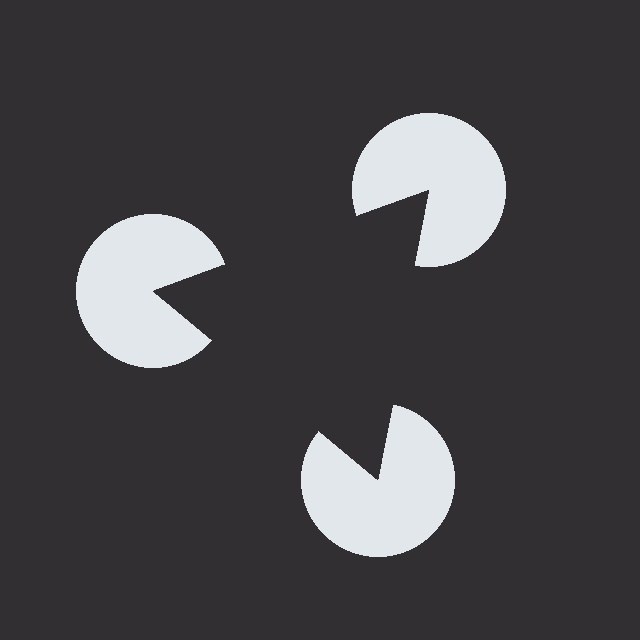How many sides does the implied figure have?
3 sides.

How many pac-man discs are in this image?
There are 3 — one at each vertex of the illusory triangle.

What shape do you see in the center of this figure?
An illusory triangle — its edges are inferred from the aligned wedge cuts in the pac-man discs, not physically drawn.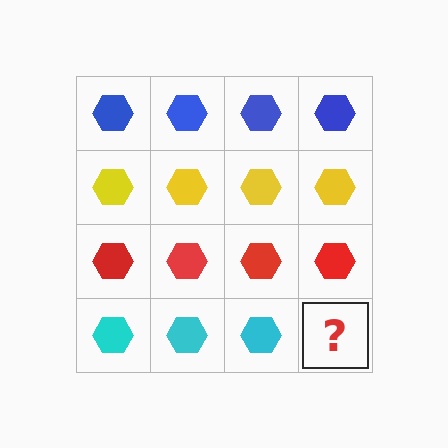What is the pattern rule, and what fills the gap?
The rule is that each row has a consistent color. The gap should be filled with a cyan hexagon.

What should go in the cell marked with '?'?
The missing cell should contain a cyan hexagon.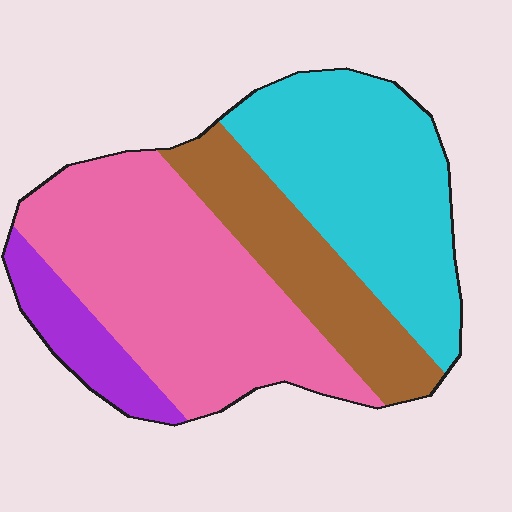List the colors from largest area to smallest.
From largest to smallest: pink, cyan, brown, purple.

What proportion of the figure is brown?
Brown covers around 20% of the figure.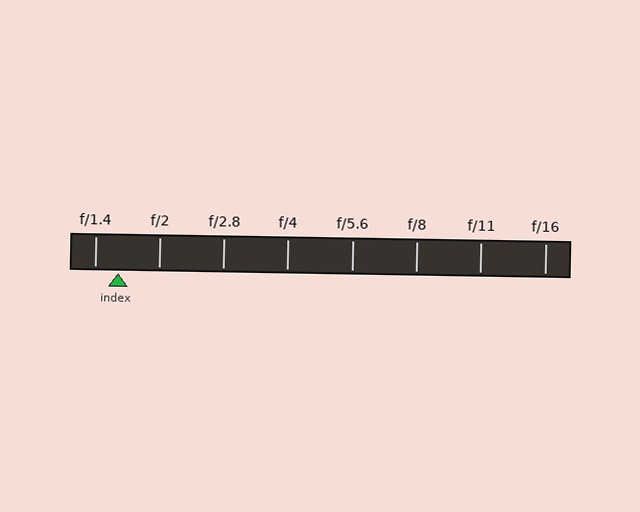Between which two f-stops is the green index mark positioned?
The index mark is between f/1.4 and f/2.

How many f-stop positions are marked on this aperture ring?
There are 8 f-stop positions marked.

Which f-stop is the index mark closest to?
The index mark is closest to f/1.4.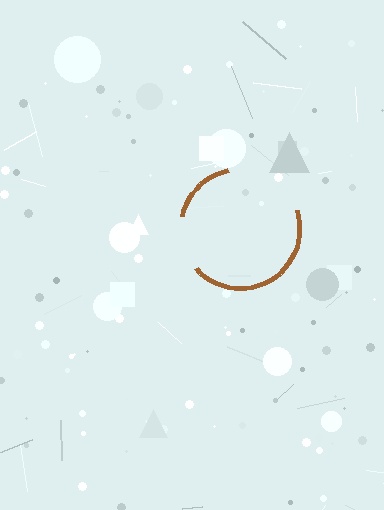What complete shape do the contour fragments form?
The contour fragments form a circle.